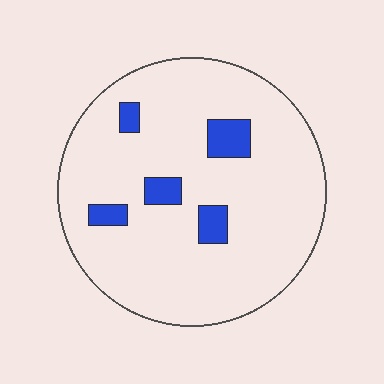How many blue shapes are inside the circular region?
5.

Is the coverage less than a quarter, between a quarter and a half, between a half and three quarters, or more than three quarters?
Less than a quarter.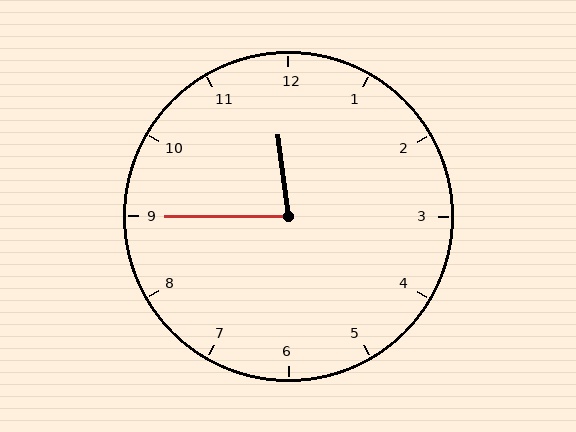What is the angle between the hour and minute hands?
Approximately 82 degrees.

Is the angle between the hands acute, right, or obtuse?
It is acute.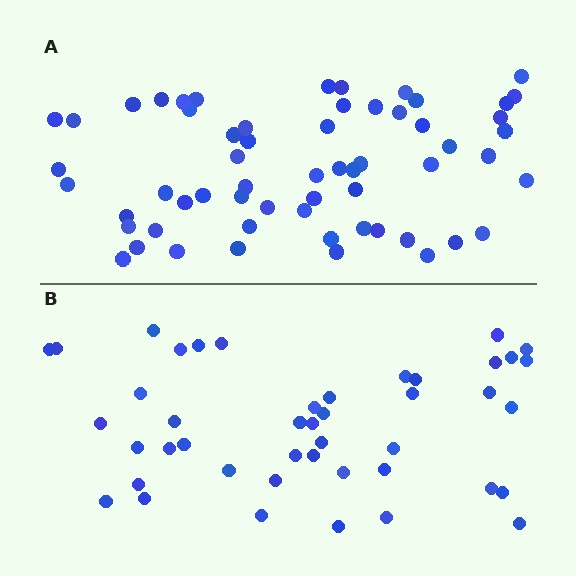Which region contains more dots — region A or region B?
Region A (the top region) has more dots.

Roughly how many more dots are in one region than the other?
Region A has approximately 15 more dots than region B.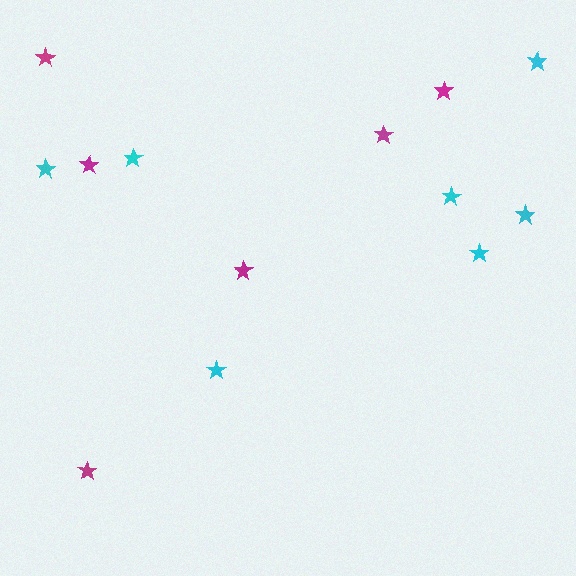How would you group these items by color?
There are 2 groups: one group of cyan stars (7) and one group of magenta stars (6).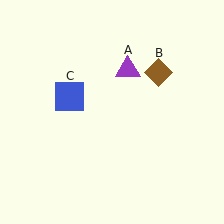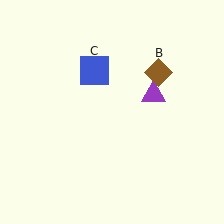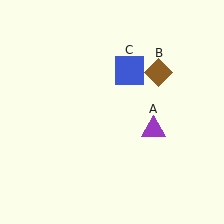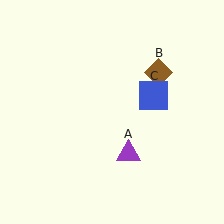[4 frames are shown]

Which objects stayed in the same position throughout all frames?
Brown diamond (object B) remained stationary.